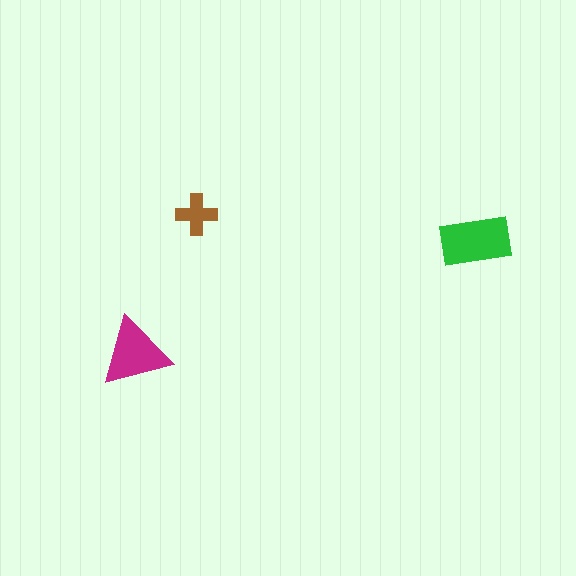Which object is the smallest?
The brown cross.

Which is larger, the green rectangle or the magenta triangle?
The green rectangle.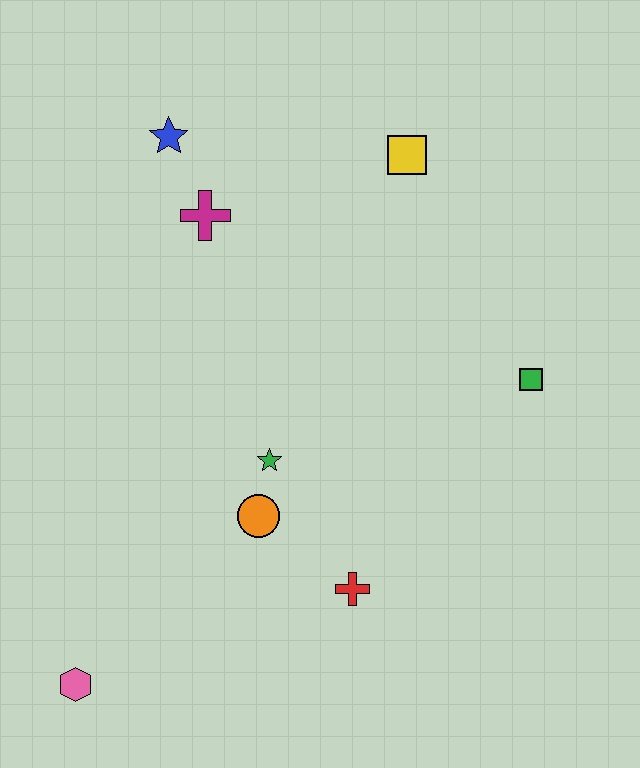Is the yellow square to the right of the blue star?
Yes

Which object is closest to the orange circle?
The green star is closest to the orange circle.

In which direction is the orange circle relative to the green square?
The orange circle is to the left of the green square.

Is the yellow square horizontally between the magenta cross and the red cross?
No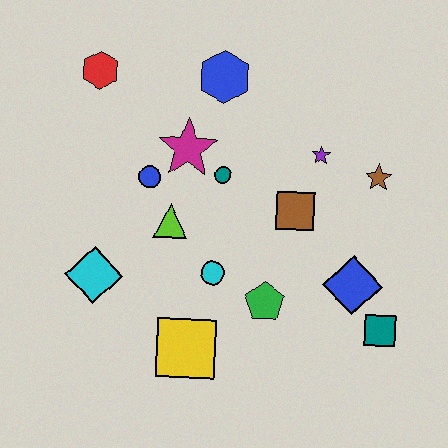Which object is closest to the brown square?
The purple star is closest to the brown square.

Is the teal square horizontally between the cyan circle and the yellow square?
No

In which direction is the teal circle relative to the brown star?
The teal circle is to the left of the brown star.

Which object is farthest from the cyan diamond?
The brown star is farthest from the cyan diamond.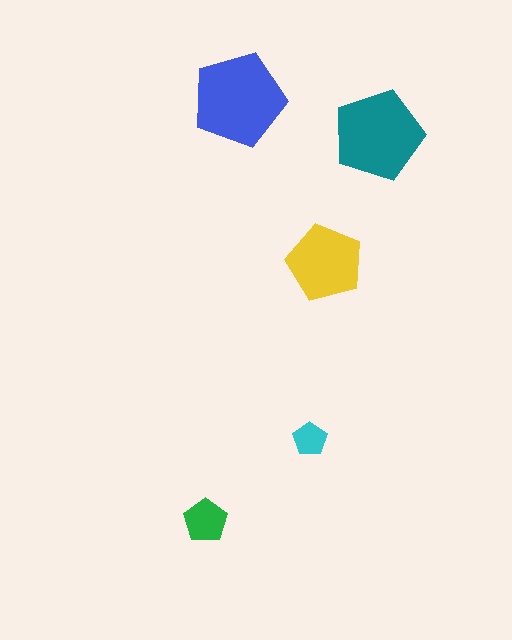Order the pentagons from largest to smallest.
the blue one, the teal one, the yellow one, the green one, the cyan one.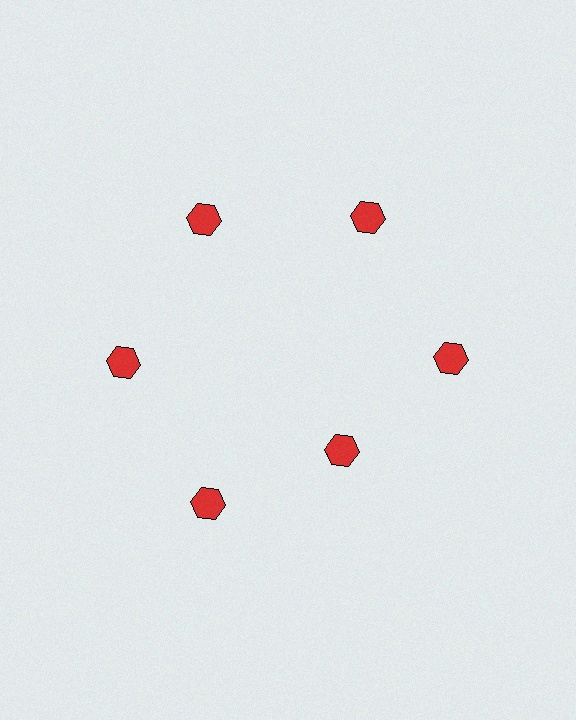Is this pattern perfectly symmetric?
No. The 6 red hexagons are arranged in a ring, but one element near the 5 o'clock position is pulled inward toward the center, breaking the 6-fold rotational symmetry.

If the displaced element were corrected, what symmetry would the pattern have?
It would have 6-fold rotational symmetry — the pattern would map onto itself every 60 degrees.